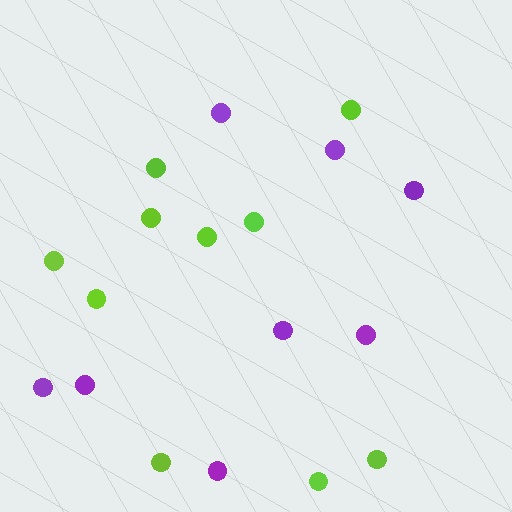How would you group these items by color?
There are 2 groups: one group of purple circles (8) and one group of lime circles (10).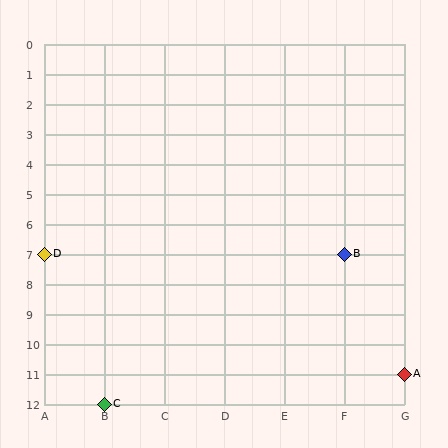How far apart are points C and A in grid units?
Points C and A are 5 columns and 1 row apart (about 5.1 grid units diagonally).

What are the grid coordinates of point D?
Point D is at grid coordinates (A, 7).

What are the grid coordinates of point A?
Point A is at grid coordinates (G, 11).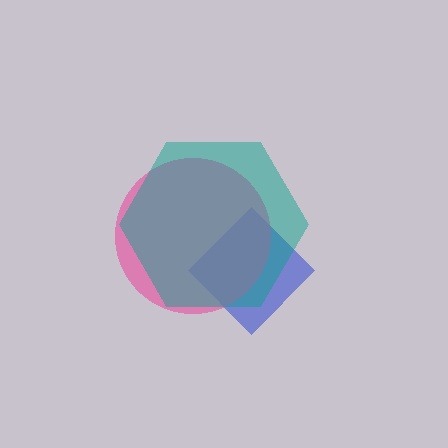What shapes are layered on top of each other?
The layered shapes are: a blue diamond, a pink circle, a teal hexagon.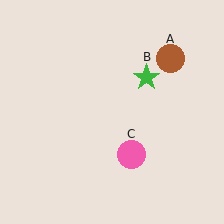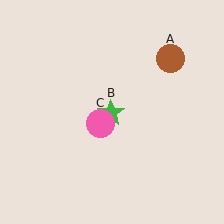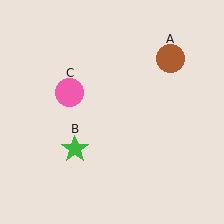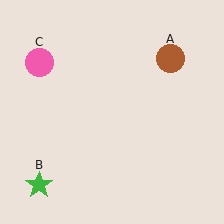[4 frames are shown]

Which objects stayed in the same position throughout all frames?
Brown circle (object A) remained stationary.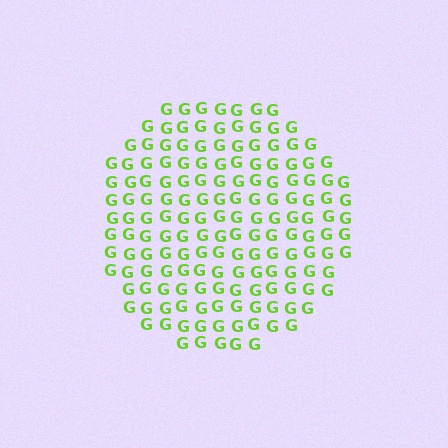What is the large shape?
The large shape is a circle.